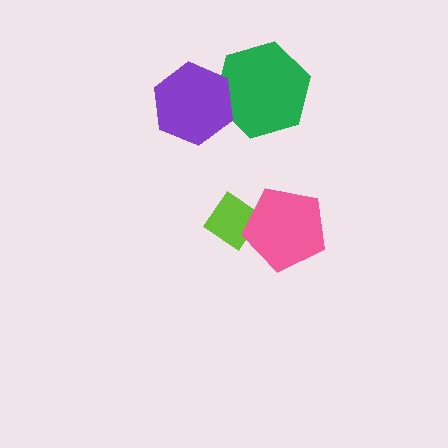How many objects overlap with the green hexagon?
1 object overlaps with the green hexagon.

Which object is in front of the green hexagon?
The purple hexagon is in front of the green hexagon.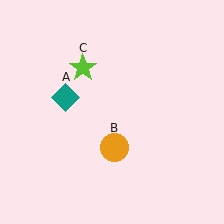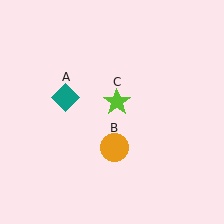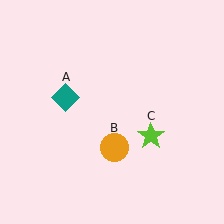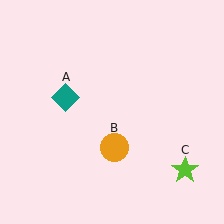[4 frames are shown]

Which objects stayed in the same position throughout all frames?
Teal diamond (object A) and orange circle (object B) remained stationary.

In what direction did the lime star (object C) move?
The lime star (object C) moved down and to the right.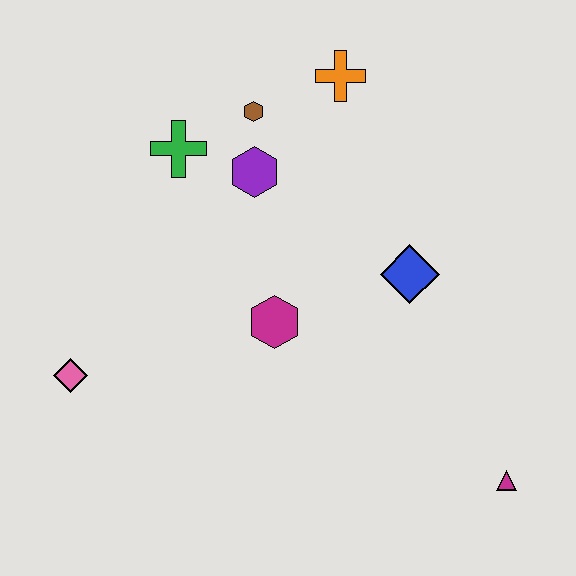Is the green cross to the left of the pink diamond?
No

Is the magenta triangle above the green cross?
No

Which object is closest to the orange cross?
The brown hexagon is closest to the orange cross.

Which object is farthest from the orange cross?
The magenta triangle is farthest from the orange cross.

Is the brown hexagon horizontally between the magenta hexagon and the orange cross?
No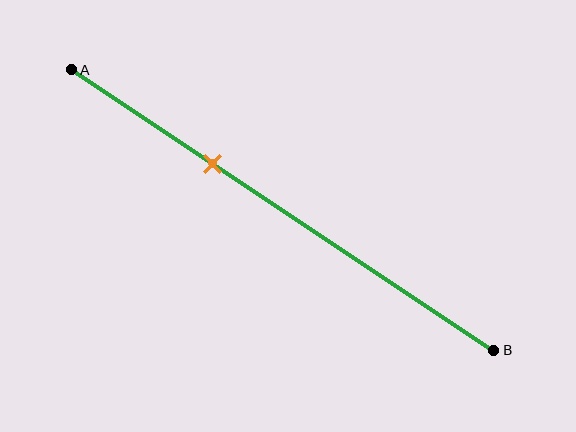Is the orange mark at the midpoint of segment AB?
No, the mark is at about 35% from A, not at the 50% midpoint.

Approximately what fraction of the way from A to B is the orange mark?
The orange mark is approximately 35% of the way from A to B.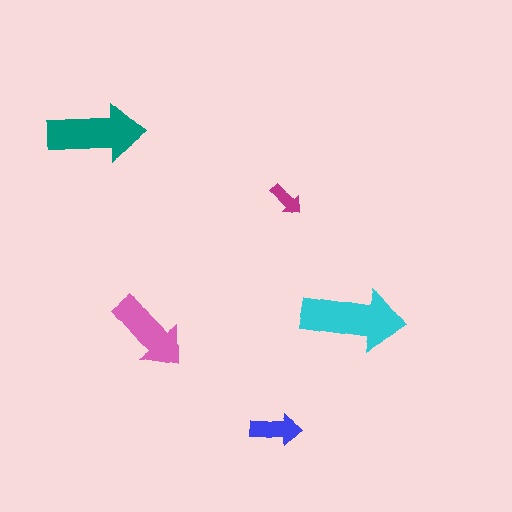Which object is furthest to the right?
The cyan arrow is rightmost.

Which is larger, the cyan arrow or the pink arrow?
The cyan one.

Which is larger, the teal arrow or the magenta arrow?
The teal one.